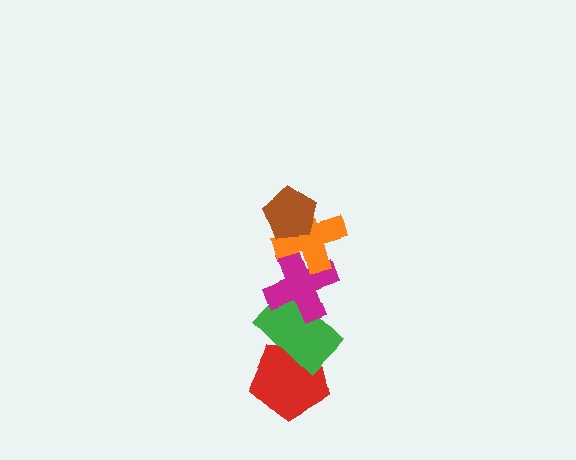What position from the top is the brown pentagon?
The brown pentagon is 1st from the top.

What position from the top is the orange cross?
The orange cross is 2nd from the top.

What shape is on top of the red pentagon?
The green rectangle is on top of the red pentagon.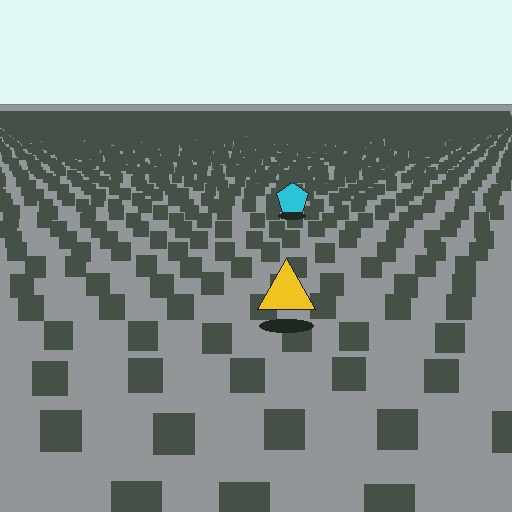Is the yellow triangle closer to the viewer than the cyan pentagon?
Yes. The yellow triangle is closer — you can tell from the texture gradient: the ground texture is coarser near it.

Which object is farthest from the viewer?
The cyan pentagon is farthest from the viewer. It appears smaller and the ground texture around it is denser.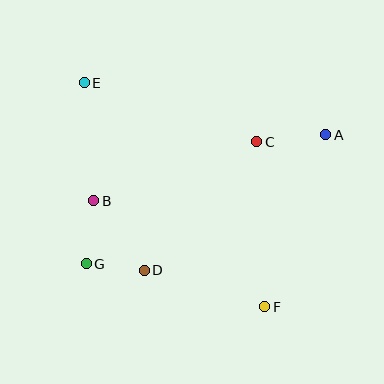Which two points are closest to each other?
Points D and G are closest to each other.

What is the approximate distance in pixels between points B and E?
The distance between B and E is approximately 118 pixels.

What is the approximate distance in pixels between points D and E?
The distance between D and E is approximately 197 pixels.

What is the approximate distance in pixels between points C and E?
The distance between C and E is approximately 182 pixels.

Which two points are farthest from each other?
Points E and F are farthest from each other.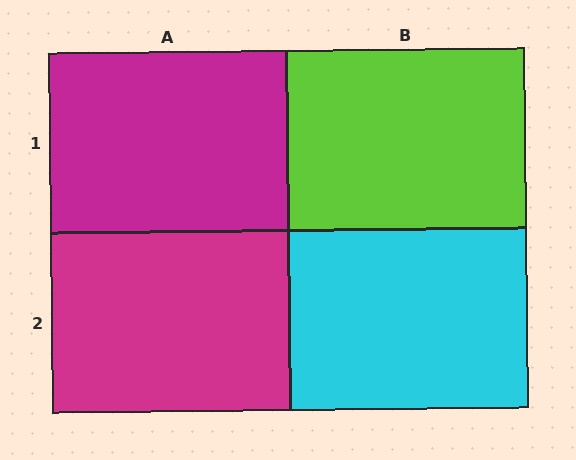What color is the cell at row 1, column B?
Lime.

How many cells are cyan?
1 cell is cyan.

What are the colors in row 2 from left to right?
Magenta, cyan.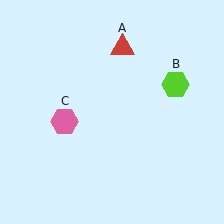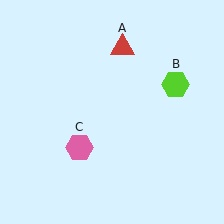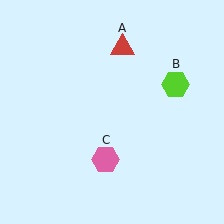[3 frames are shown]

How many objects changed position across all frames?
1 object changed position: pink hexagon (object C).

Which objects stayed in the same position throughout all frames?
Red triangle (object A) and lime hexagon (object B) remained stationary.